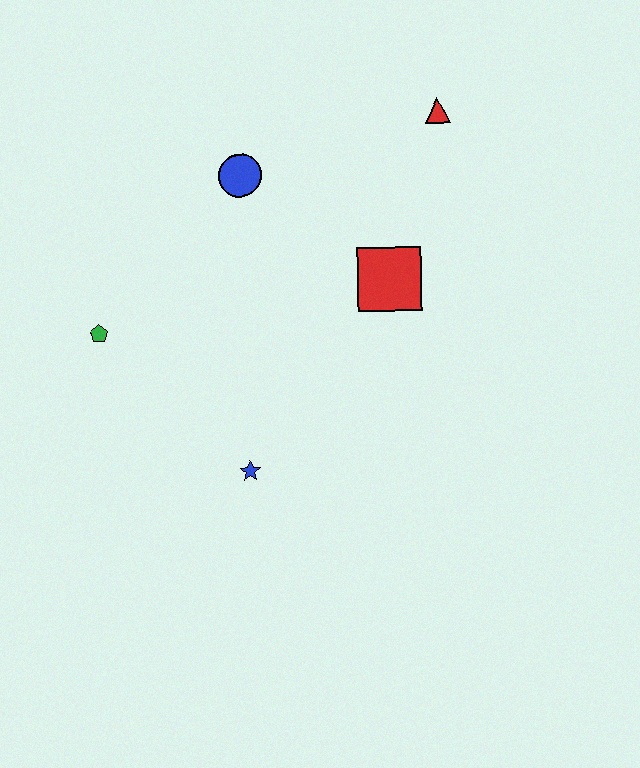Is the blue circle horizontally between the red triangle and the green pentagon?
Yes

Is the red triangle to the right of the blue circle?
Yes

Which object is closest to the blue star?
The green pentagon is closest to the blue star.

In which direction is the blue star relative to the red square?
The blue star is below the red square.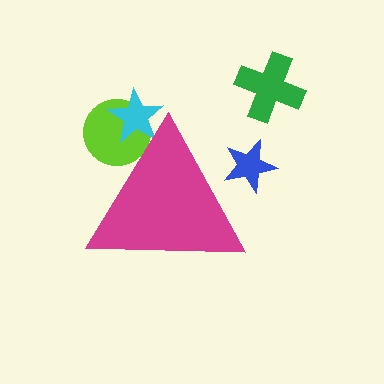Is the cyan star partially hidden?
Yes, the cyan star is partially hidden behind the magenta triangle.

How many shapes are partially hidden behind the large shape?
3 shapes are partially hidden.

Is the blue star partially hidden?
Yes, the blue star is partially hidden behind the magenta triangle.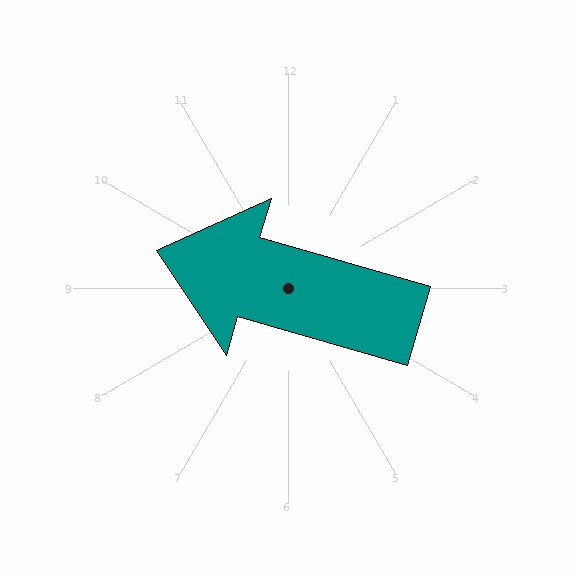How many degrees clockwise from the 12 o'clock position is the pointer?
Approximately 286 degrees.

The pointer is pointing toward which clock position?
Roughly 10 o'clock.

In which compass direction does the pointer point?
West.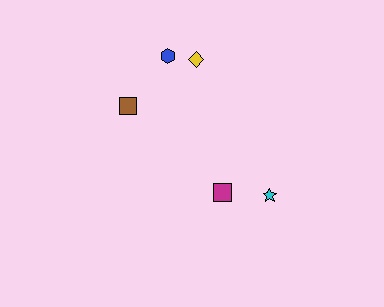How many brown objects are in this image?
There is 1 brown object.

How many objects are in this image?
There are 5 objects.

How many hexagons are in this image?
There is 1 hexagon.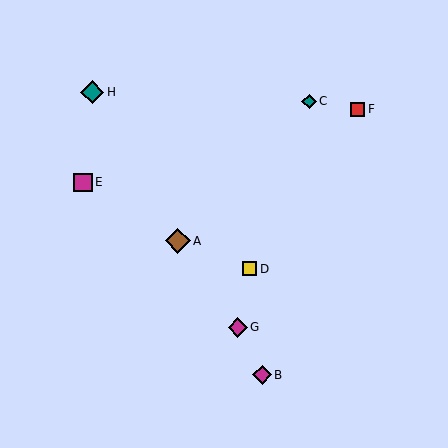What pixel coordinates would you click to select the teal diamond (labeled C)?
Click at (309, 101) to select the teal diamond C.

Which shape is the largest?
The brown diamond (labeled A) is the largest.